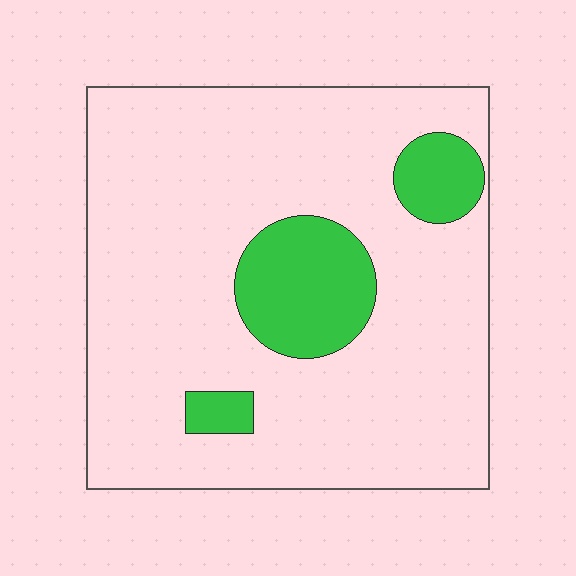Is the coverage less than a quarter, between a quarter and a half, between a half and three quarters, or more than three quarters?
Less than a quarter.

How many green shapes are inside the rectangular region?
3.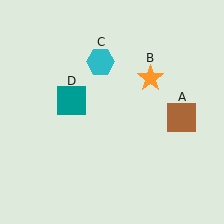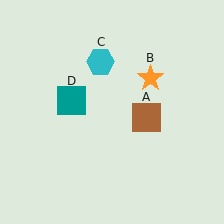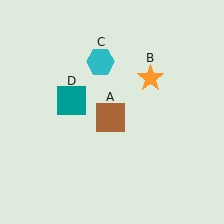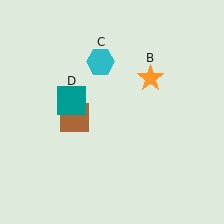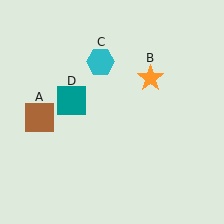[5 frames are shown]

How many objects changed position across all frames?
1 object changed position: brown square (object A).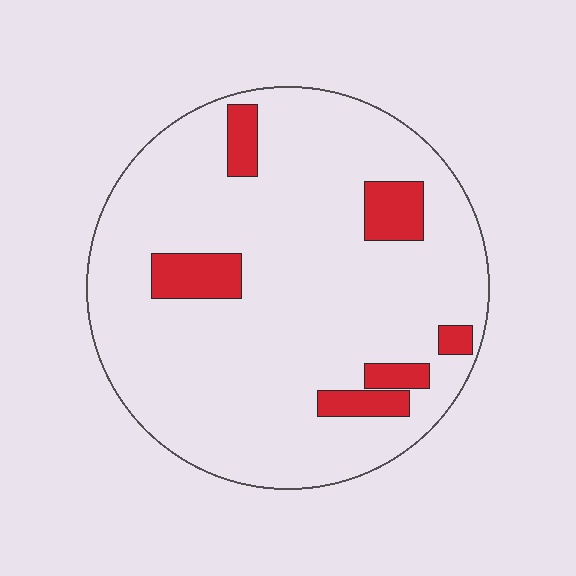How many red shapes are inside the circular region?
6.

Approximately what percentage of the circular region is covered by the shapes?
Approximately 10%.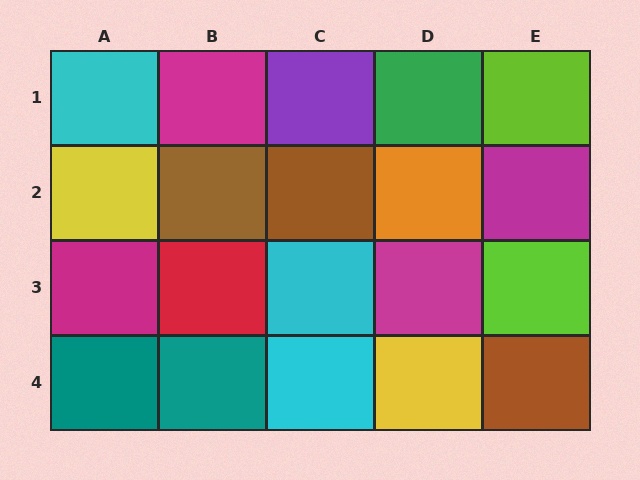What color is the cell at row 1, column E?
Lime.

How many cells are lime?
2 cells are lime.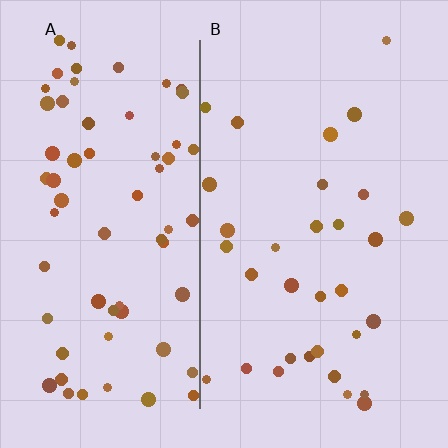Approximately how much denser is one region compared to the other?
Approximately 2.1× — region A over region B.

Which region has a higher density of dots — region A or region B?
A (the left).